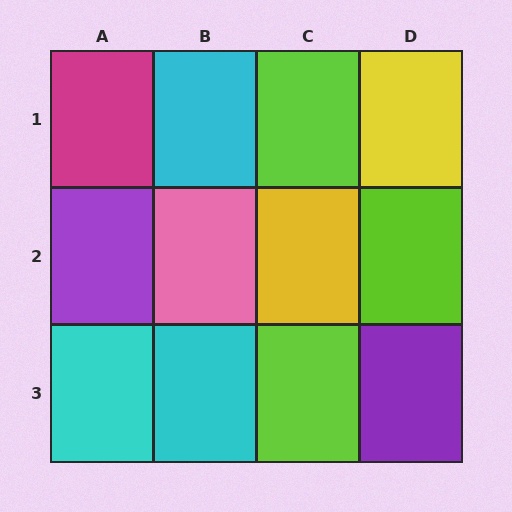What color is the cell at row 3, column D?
Purple.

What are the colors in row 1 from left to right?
Magenta, cyan, lime, yellow.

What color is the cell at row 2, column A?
Purple.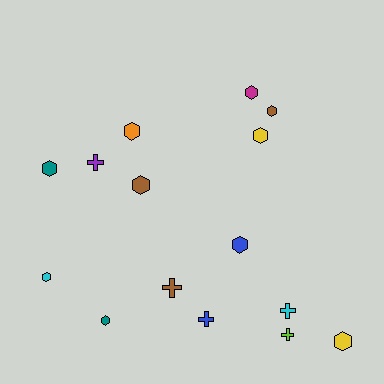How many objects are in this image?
There are 15 objects.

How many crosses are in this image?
There are 5 crosses.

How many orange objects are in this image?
There is 1 orange object.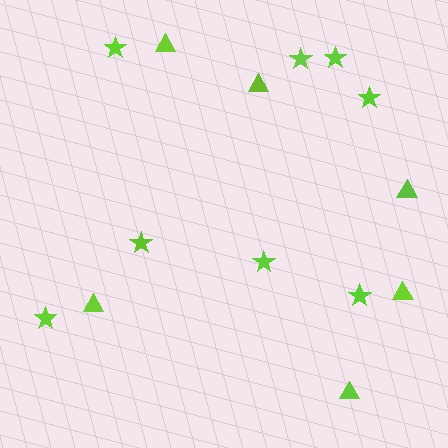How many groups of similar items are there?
There are 2 groups: one group of triangles (6) and one group of stars (8).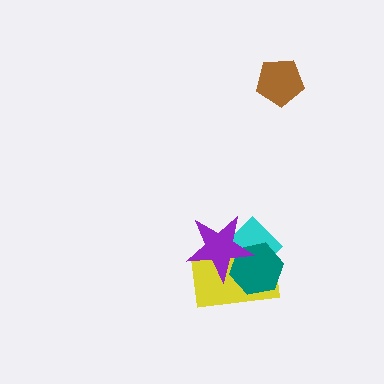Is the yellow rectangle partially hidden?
Yes, it is partially covered by another shape.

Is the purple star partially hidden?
No, no other shape covers it.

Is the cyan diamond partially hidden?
Yes, it is partially covered by another shape.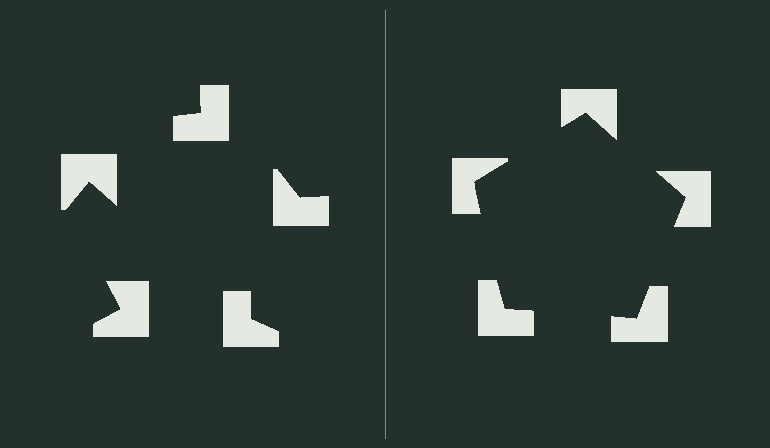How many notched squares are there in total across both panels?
10 — 5 on each side.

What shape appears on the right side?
An illusory pentagon.